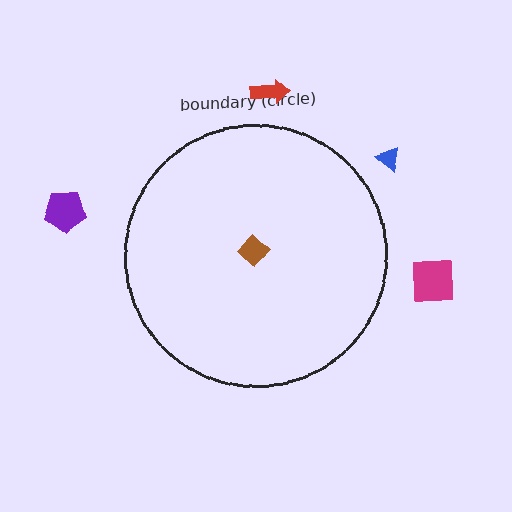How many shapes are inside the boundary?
1 inside, 4 outside.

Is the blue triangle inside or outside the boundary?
Outside.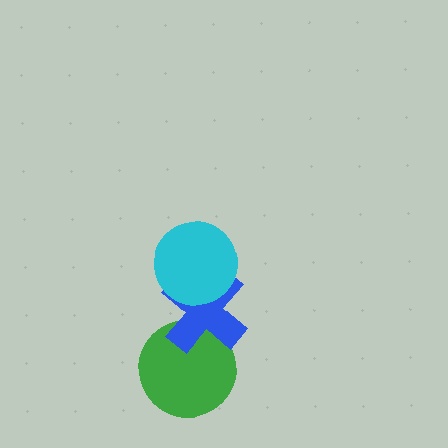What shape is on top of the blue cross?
The cyan circle is on top of the blue cross.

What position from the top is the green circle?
The green circle is 3rd from the top.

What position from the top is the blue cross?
The blue cross is 2nd from the top.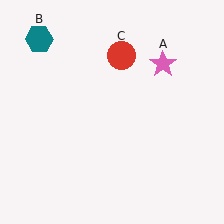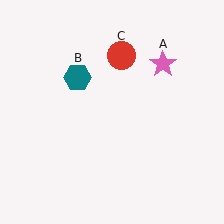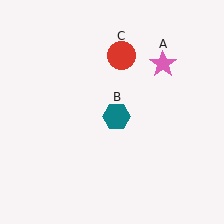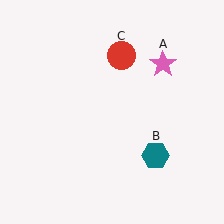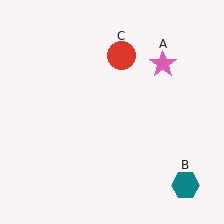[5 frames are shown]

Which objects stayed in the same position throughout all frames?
Pink star (object A) and red circle (object C) remained stationary.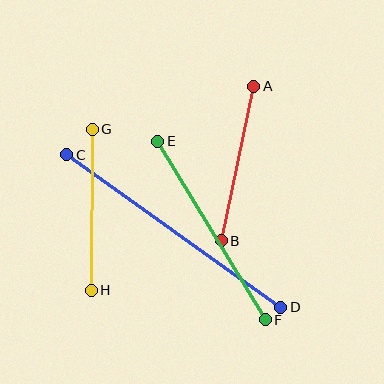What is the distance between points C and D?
The distance is approximately 263 pixels.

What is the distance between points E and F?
The distance is approximately 208 pixels.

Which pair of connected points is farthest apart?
Points C and D are farthest apart.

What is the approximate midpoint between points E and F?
The midpoint is at approximately (212, 230) pixels.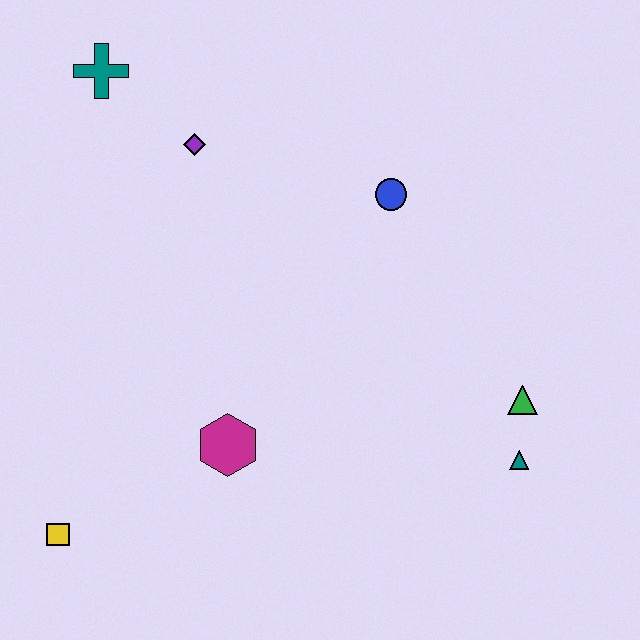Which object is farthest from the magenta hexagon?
The teal cross is farthest from the magenta hexagon.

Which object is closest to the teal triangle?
The green triangle is closest to the teal triangle.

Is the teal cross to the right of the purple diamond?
No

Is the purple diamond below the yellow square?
No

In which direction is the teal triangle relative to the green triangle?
The teal triangle is below the green triangle.